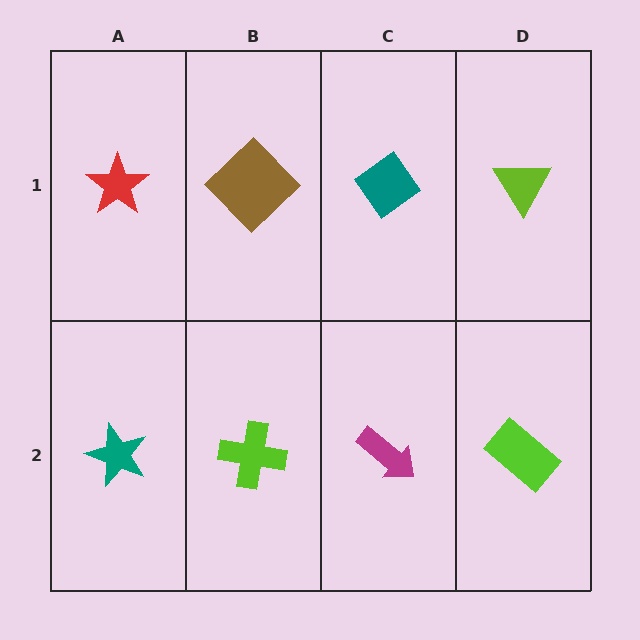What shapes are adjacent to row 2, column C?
A teal diamond (row 1, column C), a lime cross (row 2, column B), a lime rectangle (row 2, column D).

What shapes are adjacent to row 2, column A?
A red star (row 1, column A), a lime cross (row 2, column B).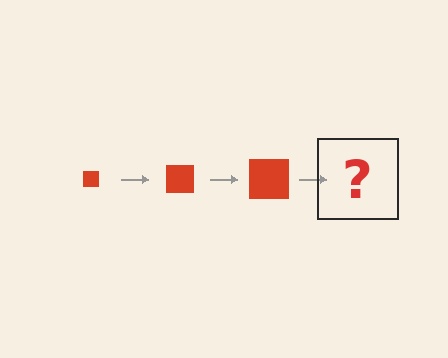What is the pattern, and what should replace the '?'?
The pattern is that the square gets progressively larger each step. The '?' should be a red square, larger than the previous one.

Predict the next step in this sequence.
The next step is a red square, larger than the previous one.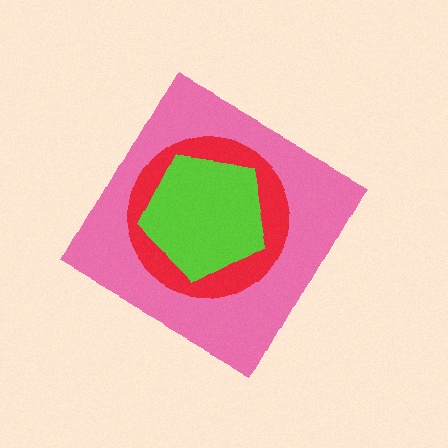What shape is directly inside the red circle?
The lime pentagon.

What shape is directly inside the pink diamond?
The red circle.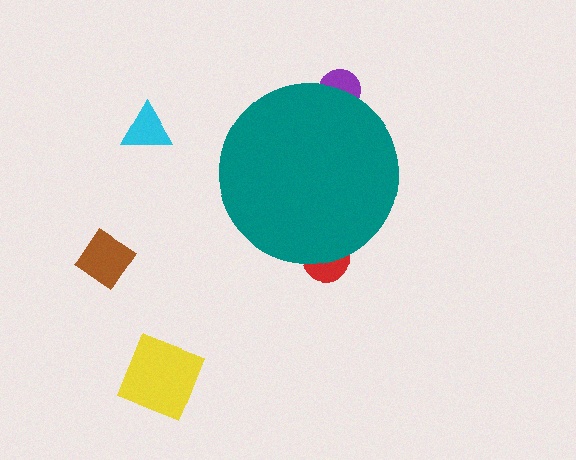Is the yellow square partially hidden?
No, the yellow square is fully visible.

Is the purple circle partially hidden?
Yes, the purple circle is partially hidden behind the teal circle.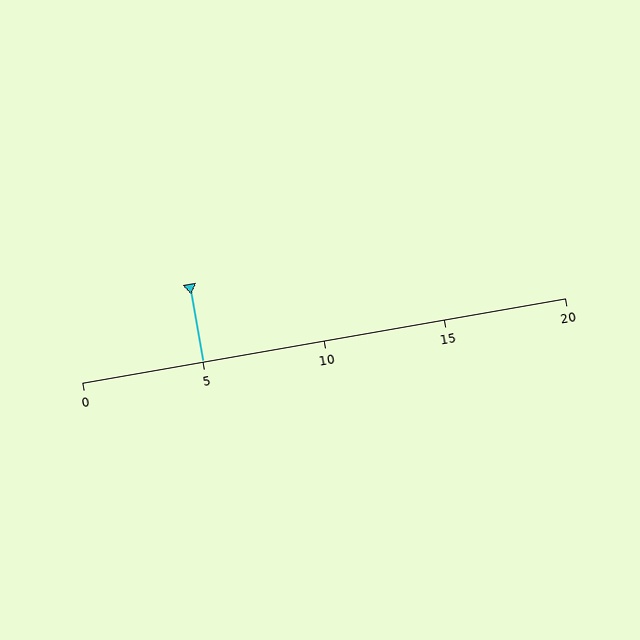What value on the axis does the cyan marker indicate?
The marker indicates approximately 5.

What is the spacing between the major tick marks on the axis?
The major ticks are spaced 5 apart.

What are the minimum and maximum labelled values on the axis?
The axis runs from 0 to 20.